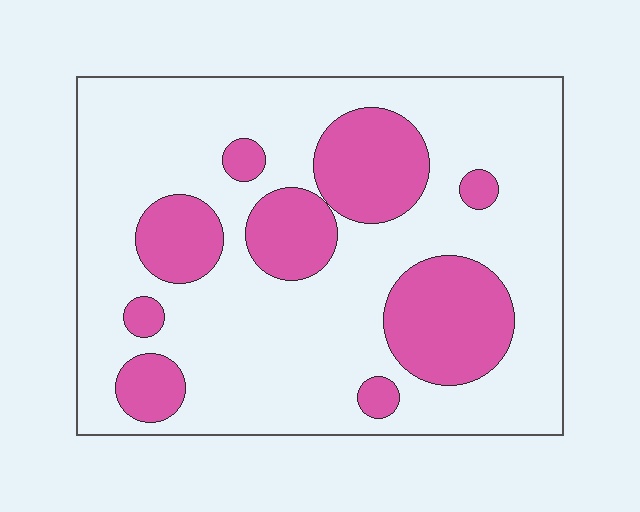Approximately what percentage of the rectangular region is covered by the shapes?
Approximately 25%.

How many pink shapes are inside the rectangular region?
9.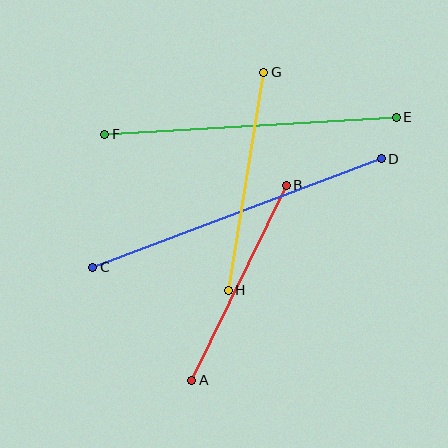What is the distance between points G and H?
The distance is approximately 221 pixels.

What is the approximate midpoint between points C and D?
The midpoint is at approximately (237, 213) pixels.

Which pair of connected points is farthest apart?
Points C and D are farthest apart.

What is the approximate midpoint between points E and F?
The midpoint is at approximately (251, 126) pixels.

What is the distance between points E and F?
The distance is approximately 292 pixels.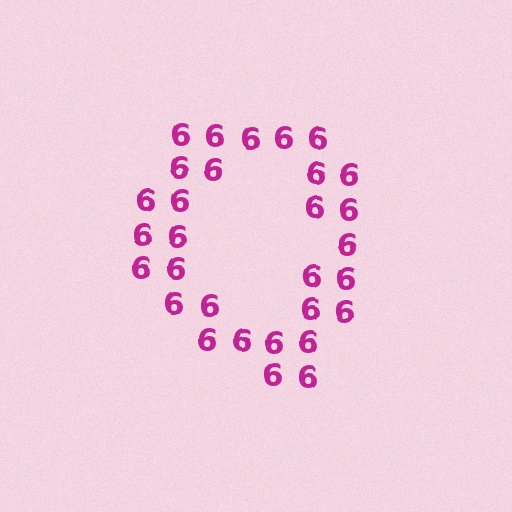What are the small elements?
The small elements are digit 6's.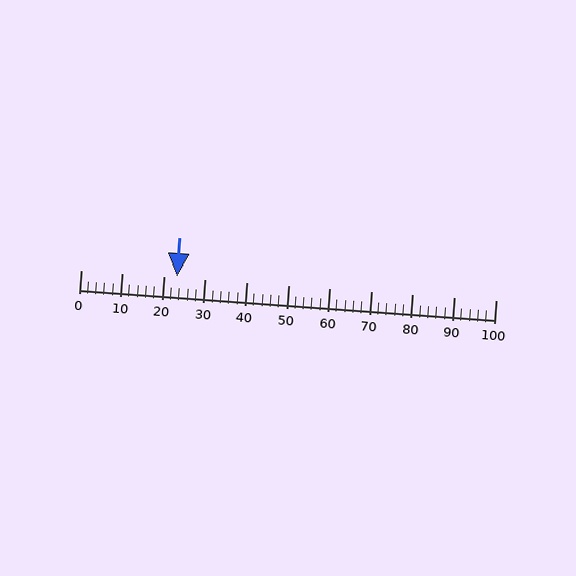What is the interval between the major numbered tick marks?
The major tick marks are spaced 10 units apart.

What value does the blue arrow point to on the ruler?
The blue arrow points to approximately 23.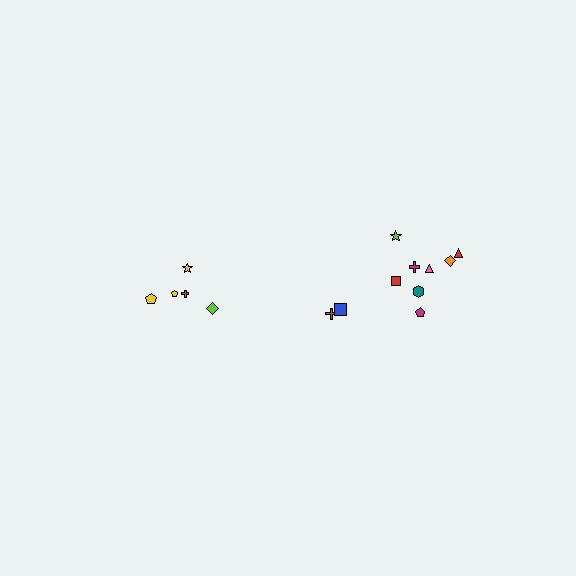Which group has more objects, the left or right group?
The right group.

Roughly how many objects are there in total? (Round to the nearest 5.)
Roughly 15 objects in total.